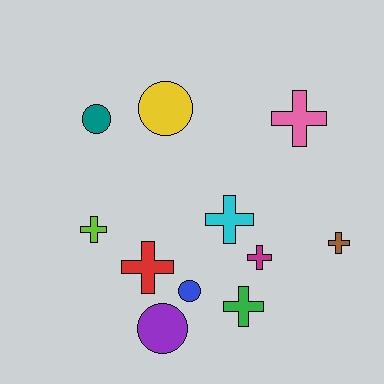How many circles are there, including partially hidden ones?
There are 4 circles.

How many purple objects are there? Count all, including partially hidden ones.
There is 1 purple object.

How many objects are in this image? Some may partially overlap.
There are 11 objects.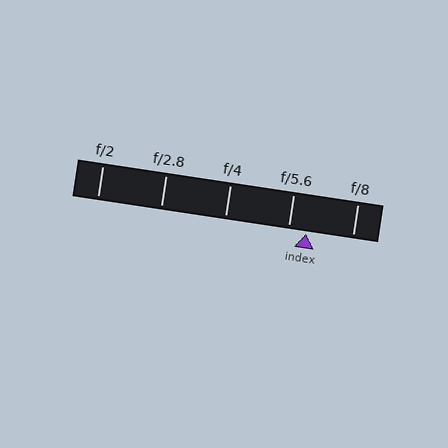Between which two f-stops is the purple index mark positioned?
The index mark is between f/5.6 and f/8.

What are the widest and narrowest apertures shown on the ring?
The widest aperture shown is f/2 and the narrowest is f/8.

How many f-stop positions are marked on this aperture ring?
There are 5 f-stop positions marked.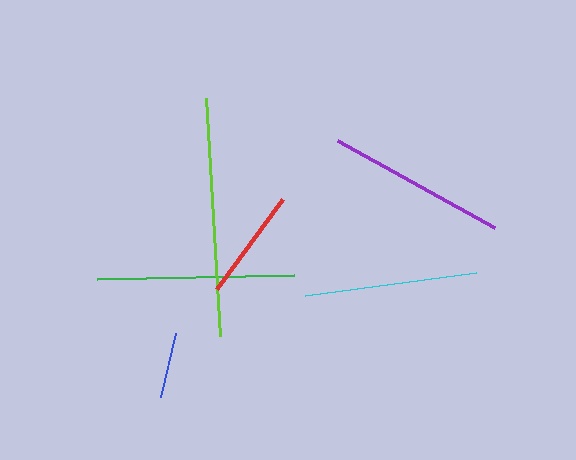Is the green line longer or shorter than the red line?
The green line is longer than the red line.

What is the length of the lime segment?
The lime segment is approximately 239 pixels long.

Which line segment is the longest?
The lime line is the longest at approximately 239 pixels.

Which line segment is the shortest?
The blue line is the shortest at approximately 65 pixels.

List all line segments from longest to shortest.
From longest to shortest: lime, green, purple, cyan, red, blue.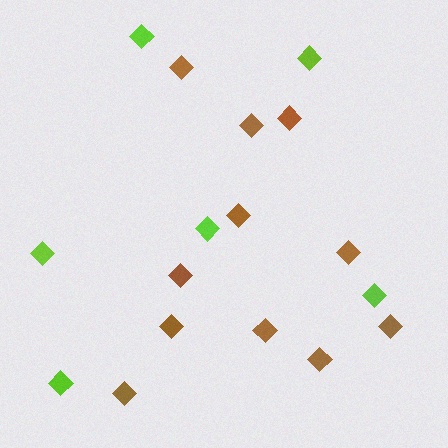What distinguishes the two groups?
There are 2 groups: one group of lime diamonds (6) and one group of brown diamonds (11).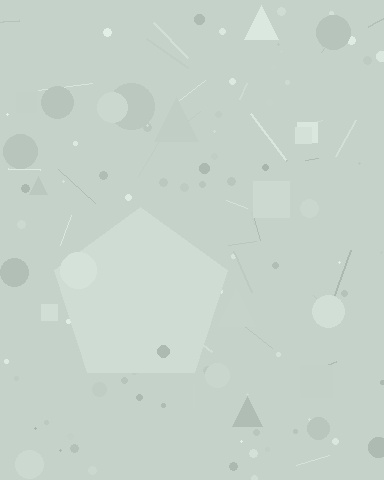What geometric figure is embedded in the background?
A pentagon is embedded in the background.